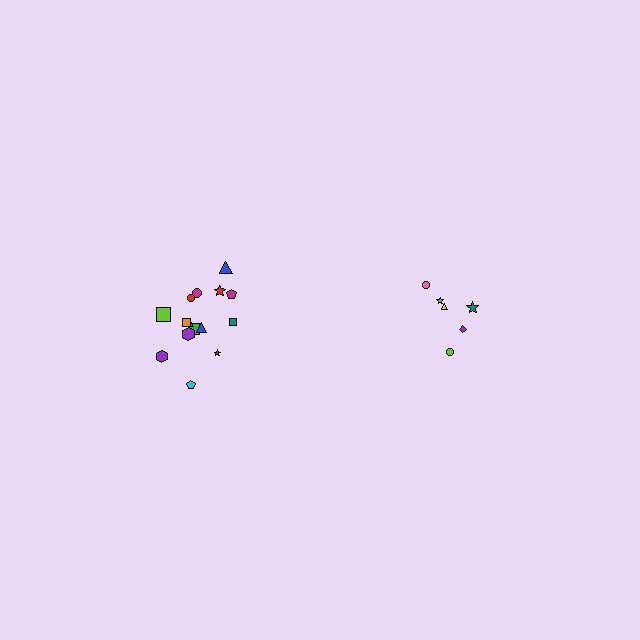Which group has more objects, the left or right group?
The left group.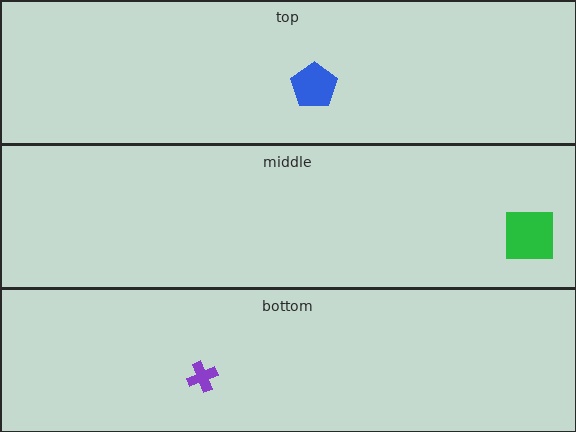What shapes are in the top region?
The blue pentagon.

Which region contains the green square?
The middle region.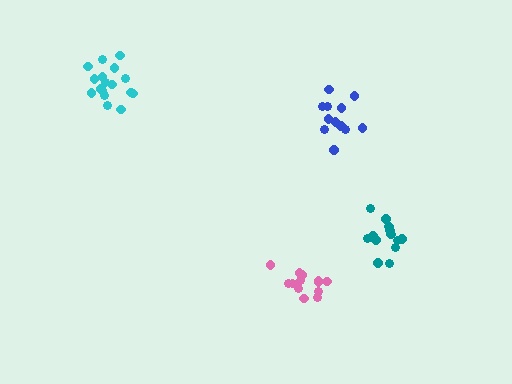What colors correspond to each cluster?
The clusters are colored: cyan, pink, teal, blue.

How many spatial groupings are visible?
There are 4 spatial groupings.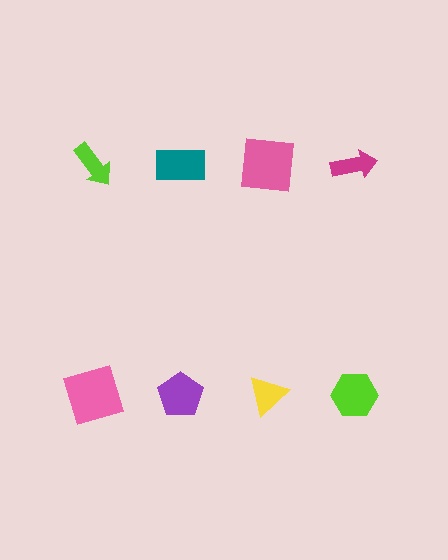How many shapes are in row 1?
4 shapes.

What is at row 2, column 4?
A lime hexagon.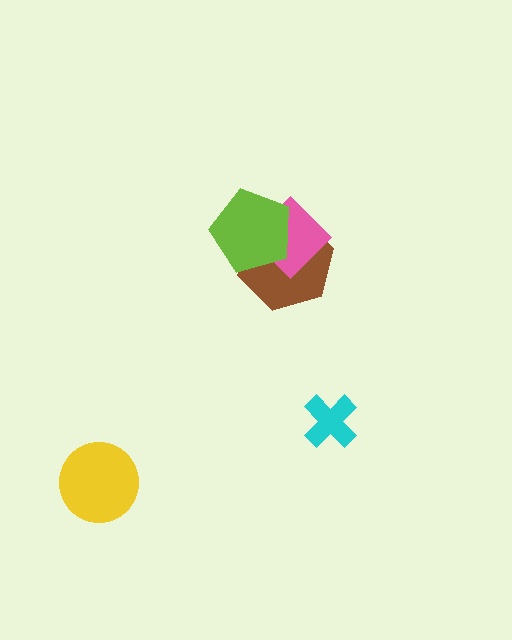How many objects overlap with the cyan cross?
0 objects overlap with the cyan cross.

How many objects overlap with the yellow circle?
0 objects overlap with the yellow circle.